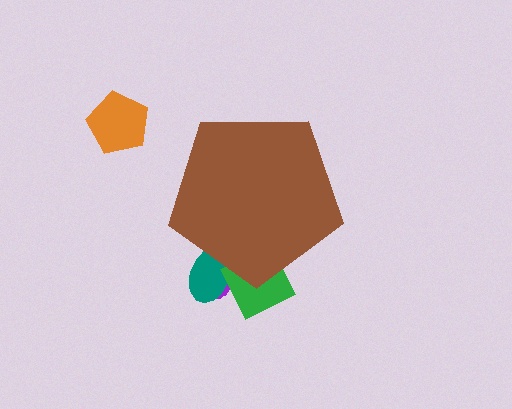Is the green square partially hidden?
Yes, the green square is partially hidden behind the brown pentagon.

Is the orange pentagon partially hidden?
No, the orange pentagon is fully visible.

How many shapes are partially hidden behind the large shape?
3 shapes are partially hidden.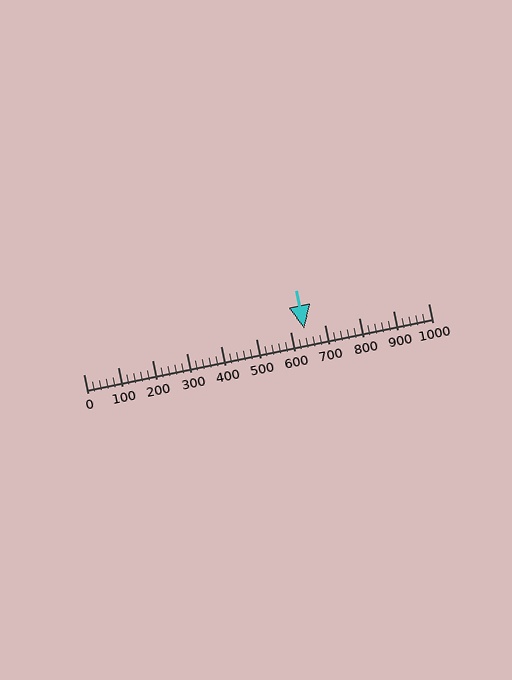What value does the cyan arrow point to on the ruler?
The cyan arrow points to approximately 640.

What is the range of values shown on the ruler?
The ruler shows values from 0 to 1000.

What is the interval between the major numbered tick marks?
The major tick marks are spaced 100 units apart.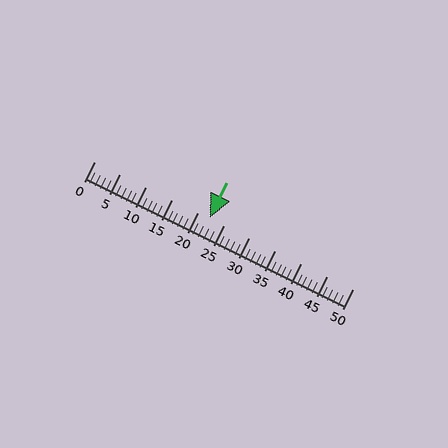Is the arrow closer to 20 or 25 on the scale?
The arrow is closer to 20.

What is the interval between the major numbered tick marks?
The major tick marks are spaced 5 units apart.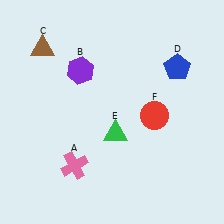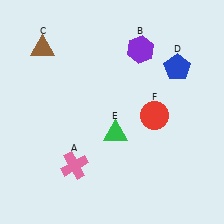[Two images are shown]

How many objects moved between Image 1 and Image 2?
1 object moved between the two images.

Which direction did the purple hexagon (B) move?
The purple hexagon (B) moved right.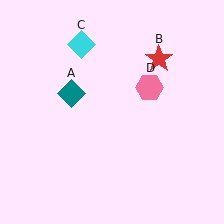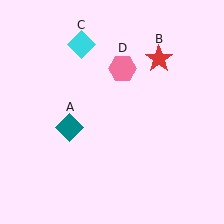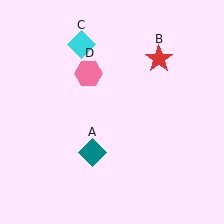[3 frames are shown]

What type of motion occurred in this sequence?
The teal diamond (object A), pink hexagon (object D) rotated counterclockwise around the center of the scene.